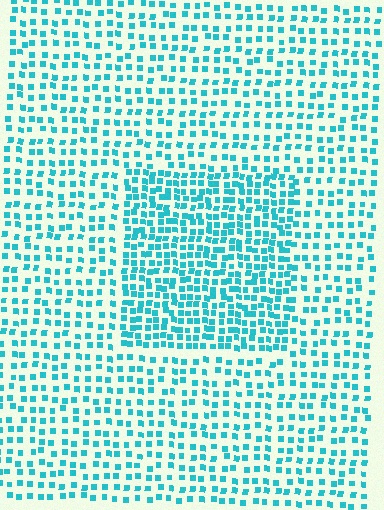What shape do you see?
I see a rectangle.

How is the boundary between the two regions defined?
The boundary is defined by a change in element density (approximately 1.8x ratio). All elements are the same color, size, and shape.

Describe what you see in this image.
The image contains small cyan elements arranged at two different densities. A rectangle-shaped region is visible where the elements are more densely packed than the surrounding area.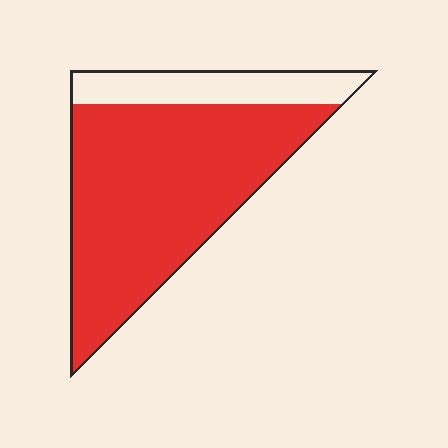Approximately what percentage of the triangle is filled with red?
Approximately 80%.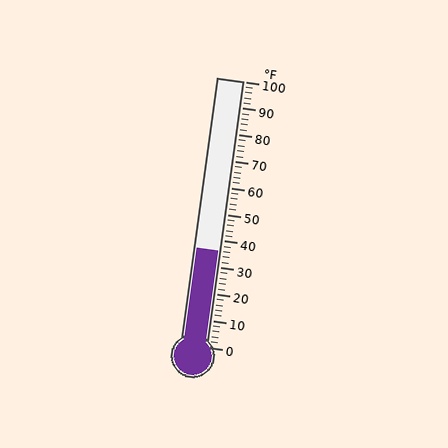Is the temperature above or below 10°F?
The temperature is above 10°F.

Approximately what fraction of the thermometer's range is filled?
The thermometer is filled to approximately 35% of its range.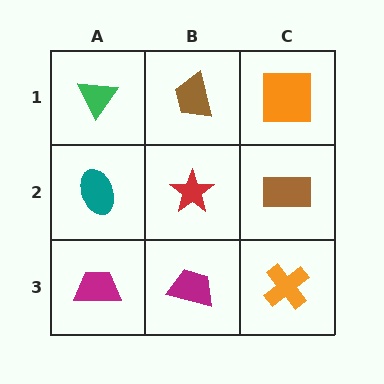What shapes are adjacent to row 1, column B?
A red star (row 2, column B), a green triangle (row 1, column A), an orange square (row 1, column C).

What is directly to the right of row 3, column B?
An orange cross.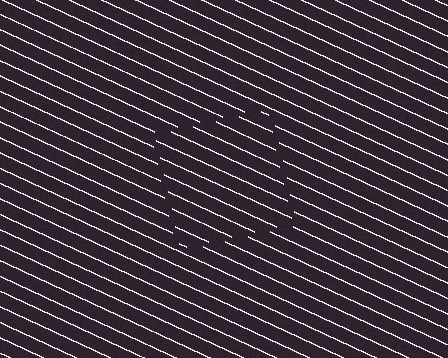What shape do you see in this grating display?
An illusory square. The interior of the shape contains the same grating, shifted by half a period — the contour is defined by the phase discontinuity where line-ends from the inner and outer gratings abut.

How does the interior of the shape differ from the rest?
The interior of the shape contains the same grating, shifted by half a period — the contour is defined by the phase discontinuity where line-ends from the inner and outer gratings abut.